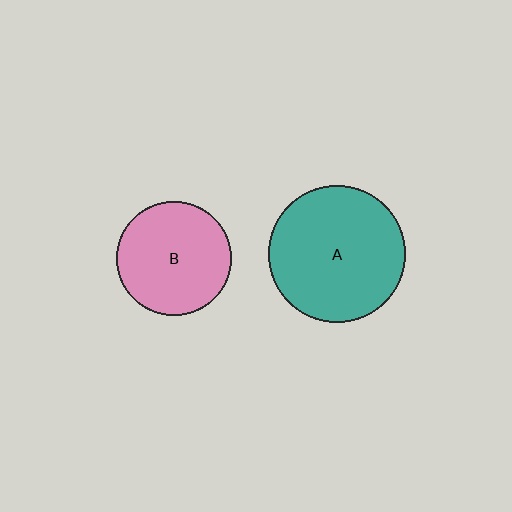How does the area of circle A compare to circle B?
Approximately 1.4 times.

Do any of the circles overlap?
No, none of the circles overlap.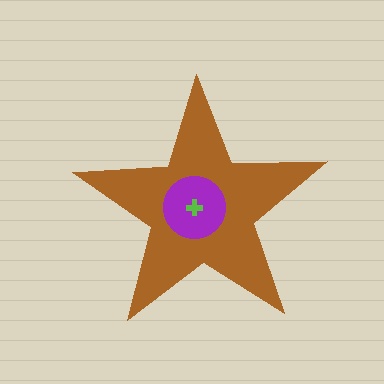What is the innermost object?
The lime cross.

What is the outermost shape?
The brown star.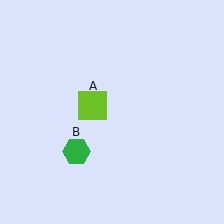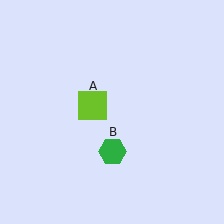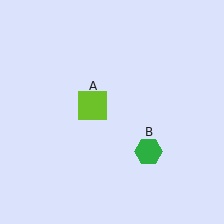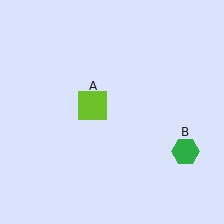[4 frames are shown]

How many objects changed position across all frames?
1 object changed position: green hexagon (object B).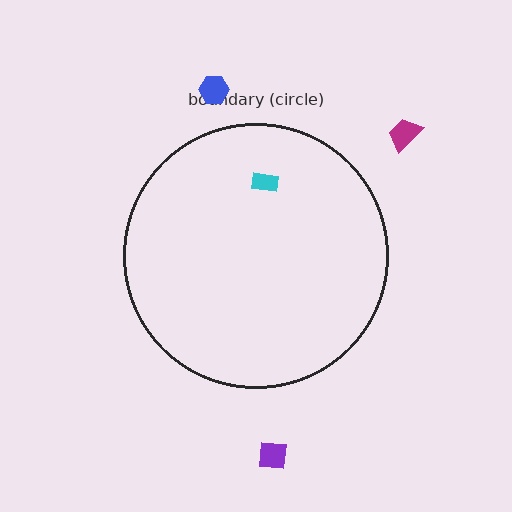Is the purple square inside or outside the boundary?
Outside.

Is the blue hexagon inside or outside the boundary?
Outside.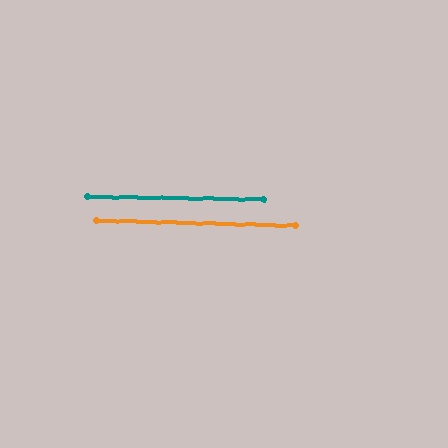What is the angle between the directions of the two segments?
Approximately 1 degree.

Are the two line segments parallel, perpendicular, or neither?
Parallel — their directions differ by only 0.6°.